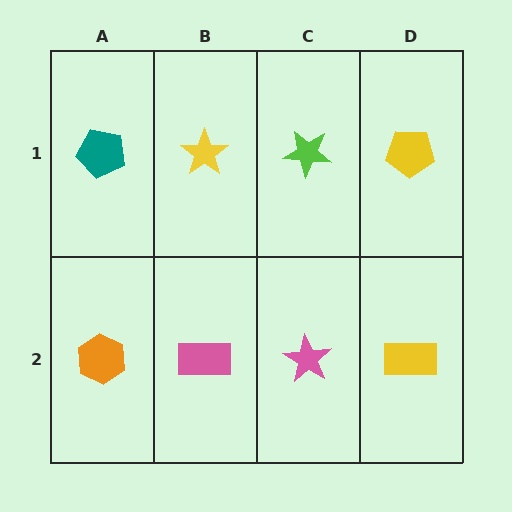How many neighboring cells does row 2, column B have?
3.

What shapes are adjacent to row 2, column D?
A yellow pentagon (row 1, column D), a pink star (row 2, column C).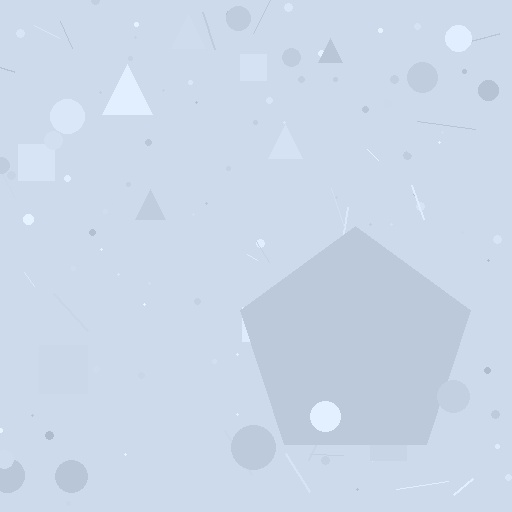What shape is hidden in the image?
A pentagon is hidden in the image.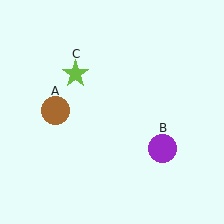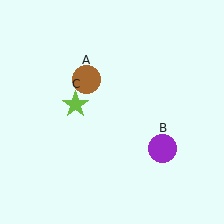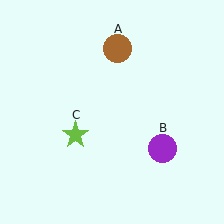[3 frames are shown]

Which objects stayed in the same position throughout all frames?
Purple circle (object B) remained stationary.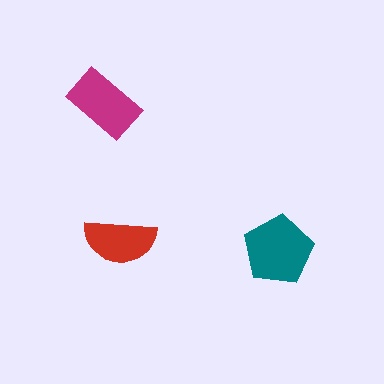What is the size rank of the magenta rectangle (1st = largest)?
2nd.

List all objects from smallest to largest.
The red semicircle, the magenta rectangle, the teal pentagon.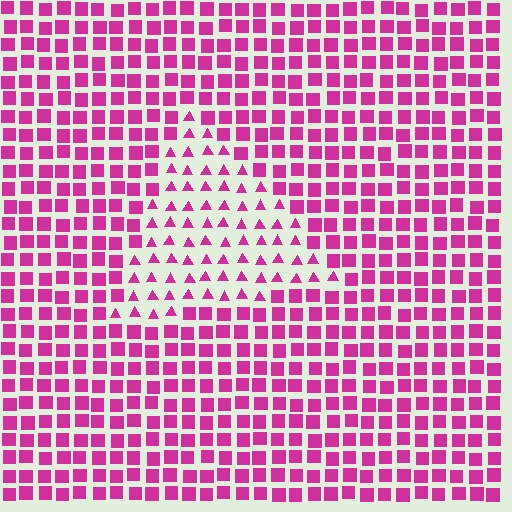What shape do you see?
I see a triangle.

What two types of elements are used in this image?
The image uses triangles inside the triangle region and squares outside it.